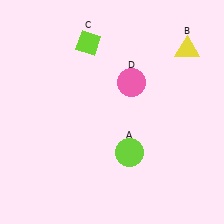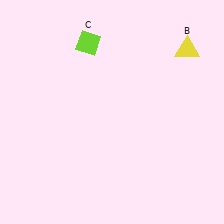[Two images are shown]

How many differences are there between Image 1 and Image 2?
There are 2 differences between the two images.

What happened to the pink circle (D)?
The pink circle (D) was removed in Image 2. It was in the top-right area of Image 1.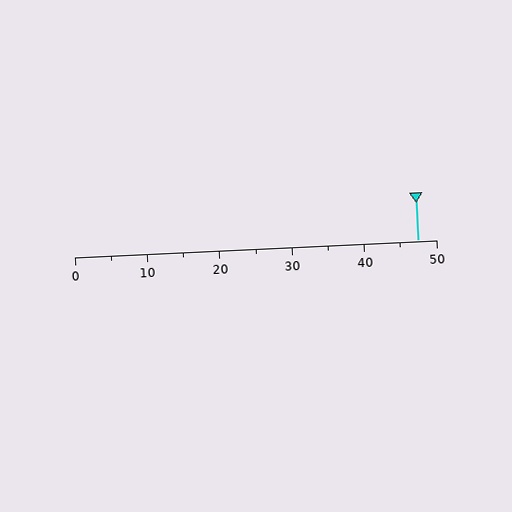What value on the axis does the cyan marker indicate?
The marker indicates approximately 47.5.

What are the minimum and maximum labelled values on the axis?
The axis runs from 0 to 50.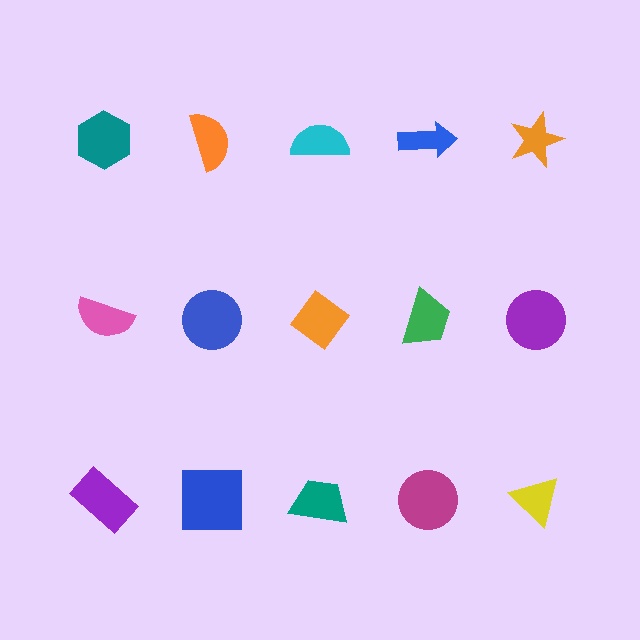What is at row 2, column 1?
A pink semicircle.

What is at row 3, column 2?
A blue square.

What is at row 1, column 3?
A cyan semicircle.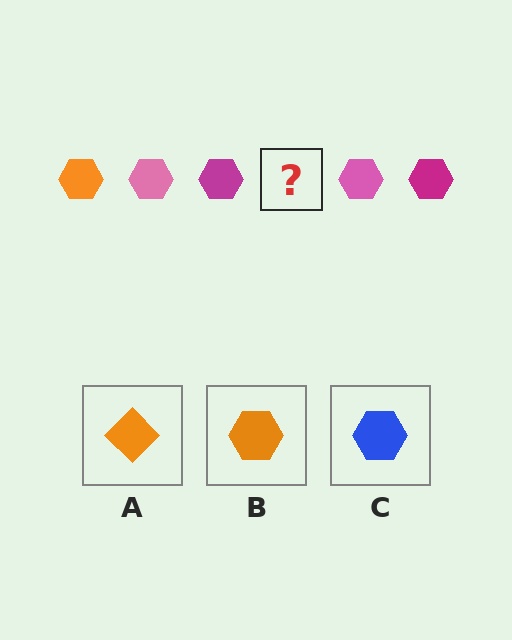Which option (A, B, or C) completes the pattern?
B.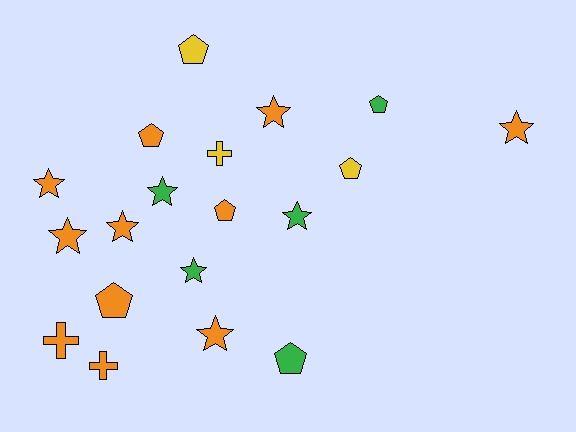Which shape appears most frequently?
Star, with 9 objects.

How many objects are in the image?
There are 19 objects.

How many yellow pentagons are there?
There are 2 yellow pentagons.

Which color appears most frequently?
Orange, with 11 objects.